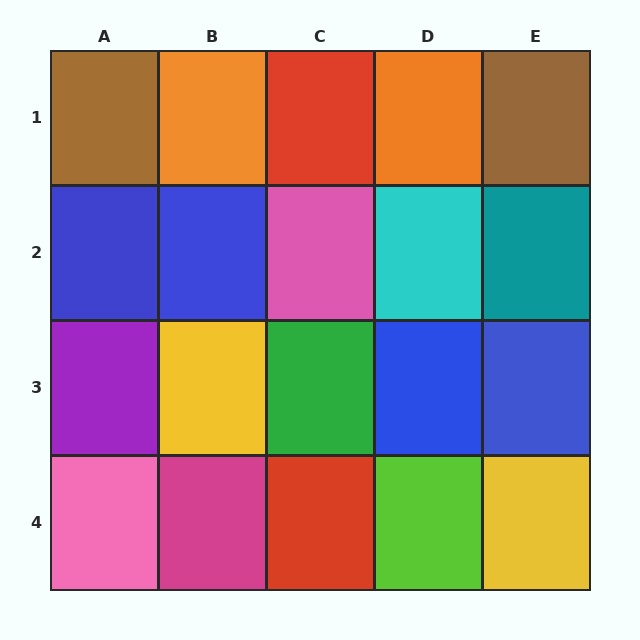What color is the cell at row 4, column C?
Red.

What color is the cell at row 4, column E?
Yellow.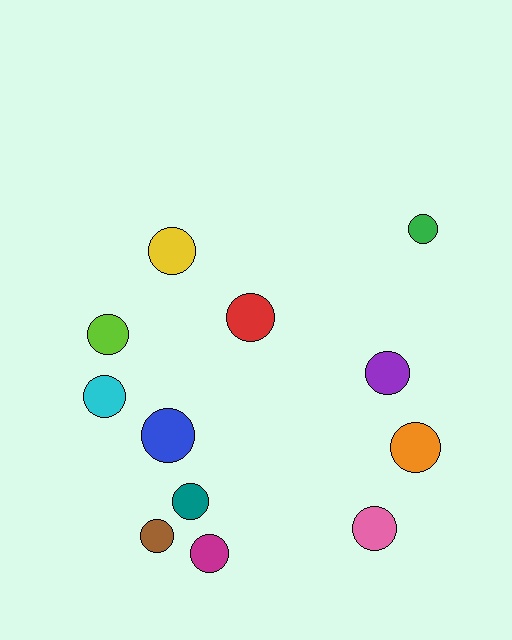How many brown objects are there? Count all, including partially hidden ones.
There is 1 brown object.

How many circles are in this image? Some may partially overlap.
There are 12 circles.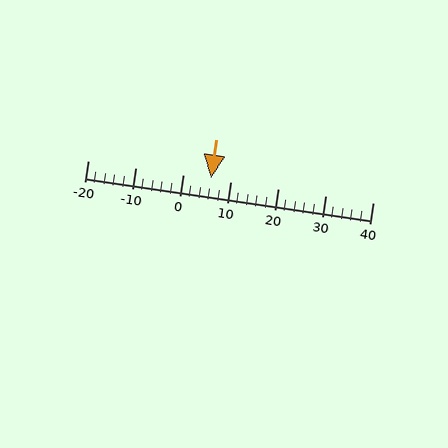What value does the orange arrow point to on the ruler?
The orange arrow points to approximately 6.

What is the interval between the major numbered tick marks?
The major tick marks are spaced 10 units apart.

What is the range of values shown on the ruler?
The ruler shows values from -20 to 40.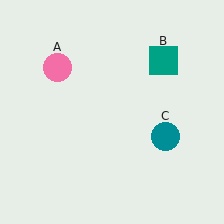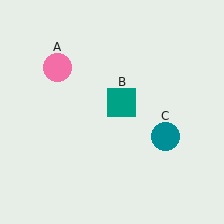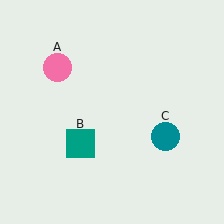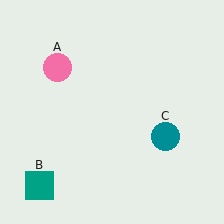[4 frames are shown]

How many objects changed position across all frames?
1 object changed position: teal square (object B).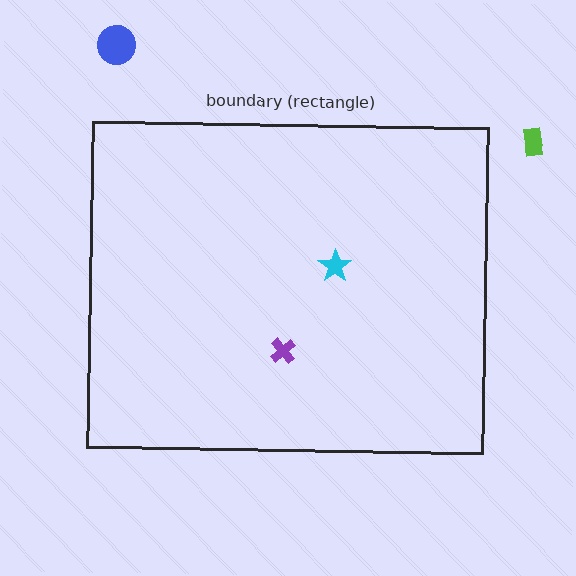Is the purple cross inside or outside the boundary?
Inside.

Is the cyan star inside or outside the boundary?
Inside.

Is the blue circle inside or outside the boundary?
Outside.